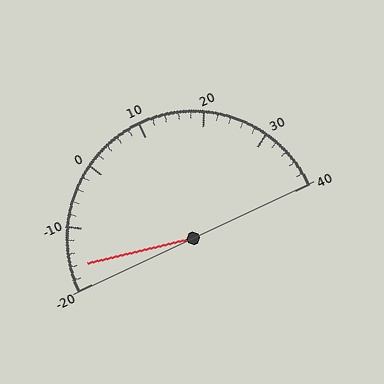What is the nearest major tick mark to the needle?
The nearest major tick mark is -20.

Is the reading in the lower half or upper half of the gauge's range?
The reading is in the lower half of the range (-20 to 40).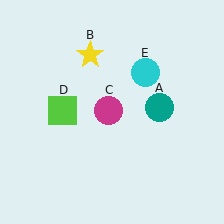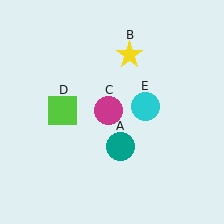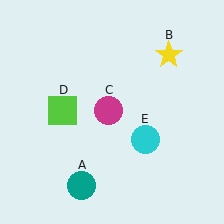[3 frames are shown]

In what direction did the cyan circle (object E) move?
The cyan circle (object E) moved down.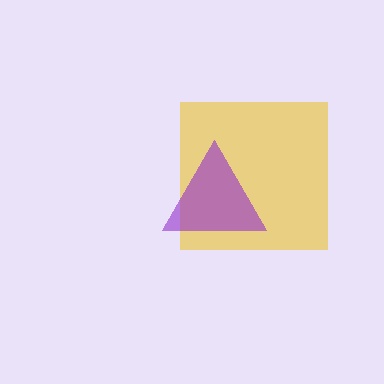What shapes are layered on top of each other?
The layered shapes are: a yellow square, a purple triangle.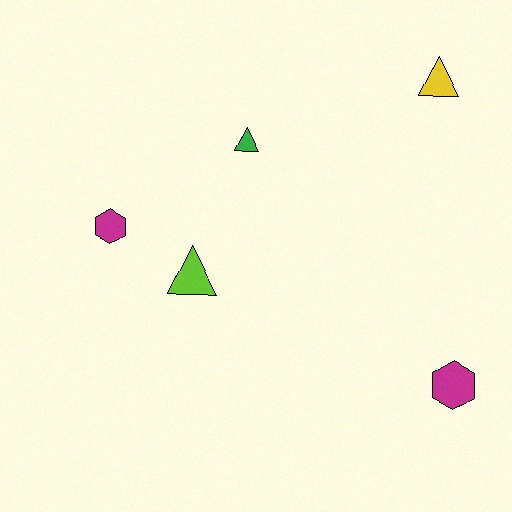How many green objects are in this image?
There is 1 green object.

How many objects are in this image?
There are 5 objects.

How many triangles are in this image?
There are 3 triangles.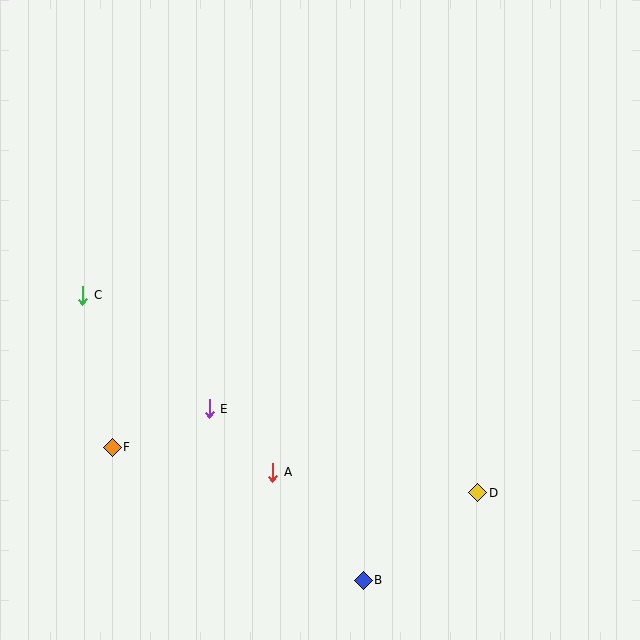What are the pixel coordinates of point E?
Point E is at (209, 409).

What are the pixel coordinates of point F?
Point F is at (112, 447).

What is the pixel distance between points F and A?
The distance between F and A is 162 pixels.